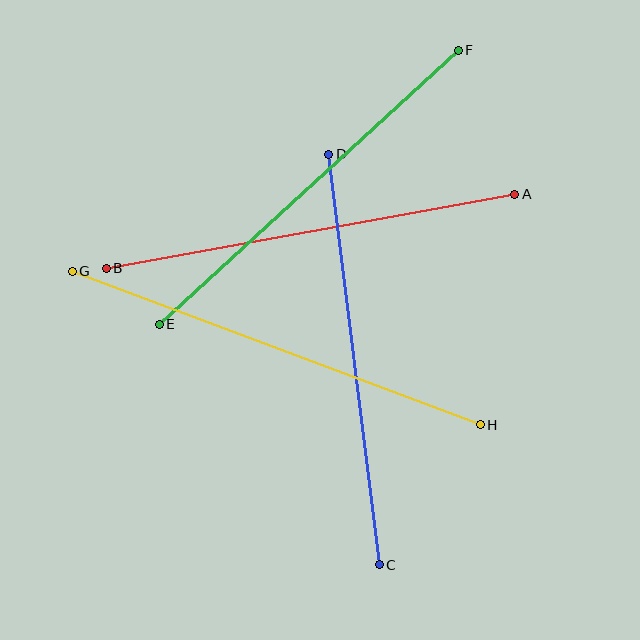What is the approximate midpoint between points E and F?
The midpoint is at approximately (309, 187) pixels.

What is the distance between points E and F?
The distance is approximately 406 pixels.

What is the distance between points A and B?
The distance is approximately 415 pixels.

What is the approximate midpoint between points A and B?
The midpoint is at approximately (310, 231) pixels.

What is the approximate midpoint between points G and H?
The midpoint is at approximately (276, 348) pixels.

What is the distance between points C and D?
The distance is approximately 413 pixels.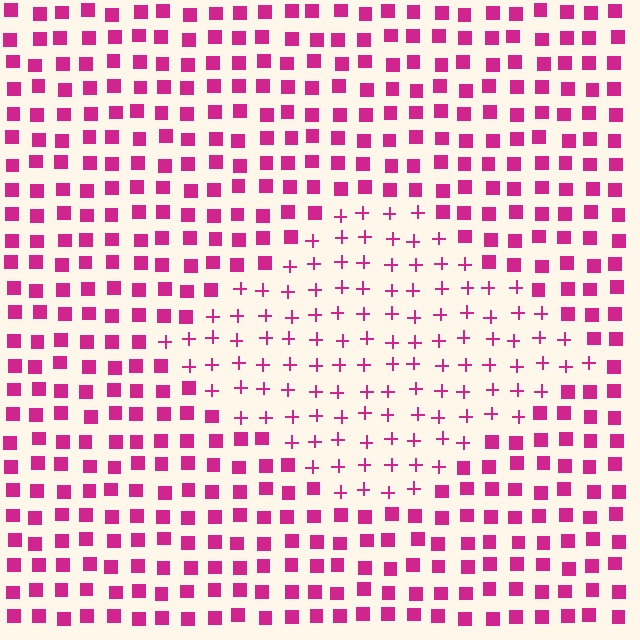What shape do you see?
I see a diamond.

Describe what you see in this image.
The image is filled with small magenta elements arranged in a uniform grid. A diamond-shaped region contains plus signs, while the surrounding area contains squares. The boundary is defined purely by the change in element shape.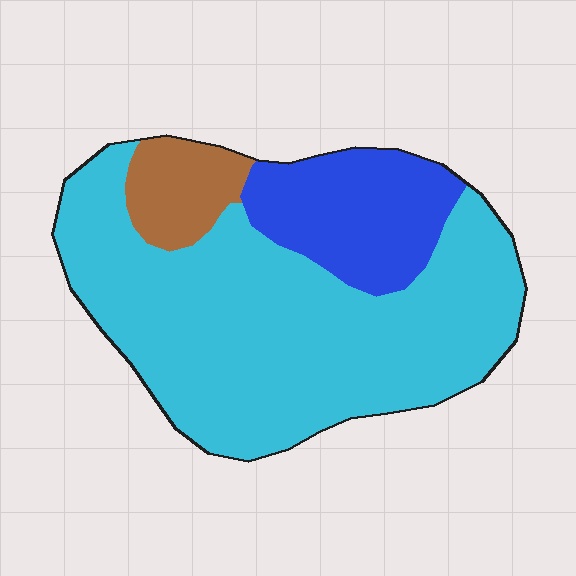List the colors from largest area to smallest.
From largest to smallest: cyan, blue, brown.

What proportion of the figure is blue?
Blue covers about 20% of the figure.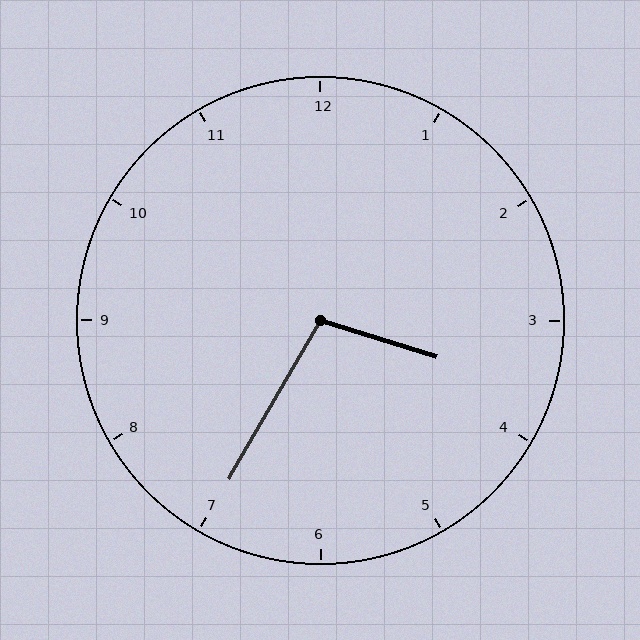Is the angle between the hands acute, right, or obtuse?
It is obtuse.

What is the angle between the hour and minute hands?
Approximately 102 degrees.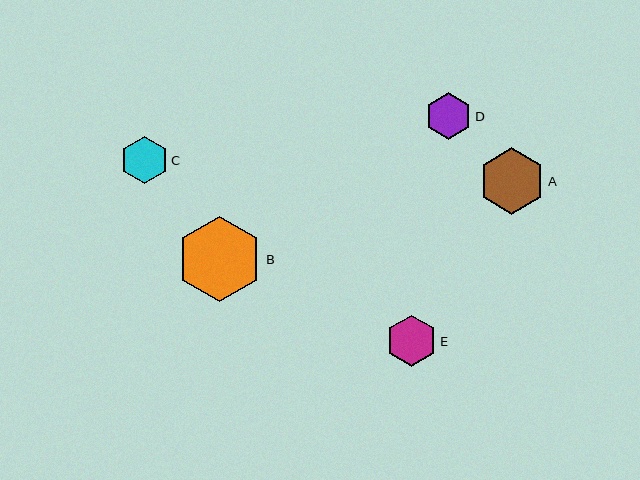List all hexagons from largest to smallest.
From largest to smallest: B, A, E, C, D.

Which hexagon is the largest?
Hexagon B is the largest with a size of approximately 85 pixels.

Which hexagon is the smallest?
Hexagon D is the smallest with a size of approximately 47 pixels.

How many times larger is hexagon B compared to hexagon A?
Hexagon B is approximately 1.3 times the size of hexagon A.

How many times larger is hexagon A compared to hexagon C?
Hexagon A is approximately 1.4 times the size of hexagon C.